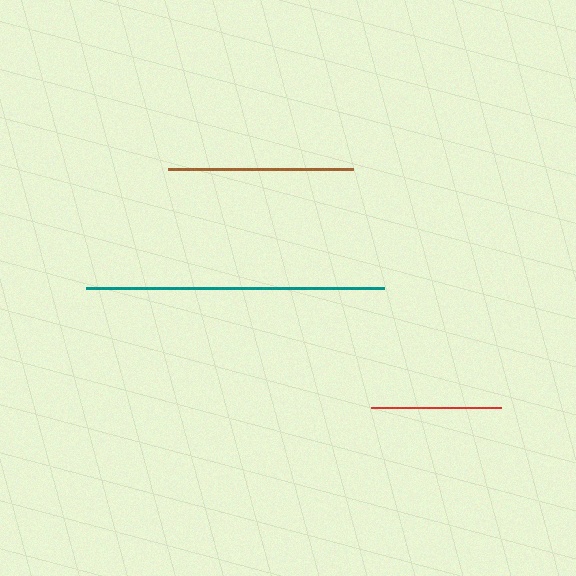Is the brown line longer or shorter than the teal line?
The teal line is longer than the brown line.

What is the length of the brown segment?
The brown segment is approximately 184 pixels long.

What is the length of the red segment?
The red segment is approximately 131 pixels long.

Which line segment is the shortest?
The red line is the shortest at approximately 131 pixels.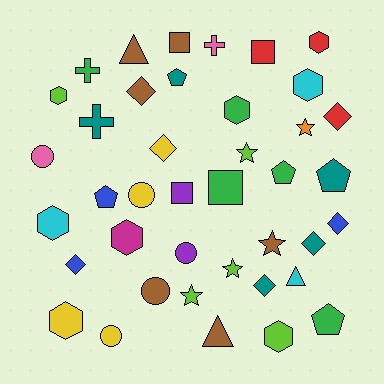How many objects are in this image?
There are 40 objects.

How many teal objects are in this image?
There are 5 teal objects.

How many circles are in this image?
There are 5 circles.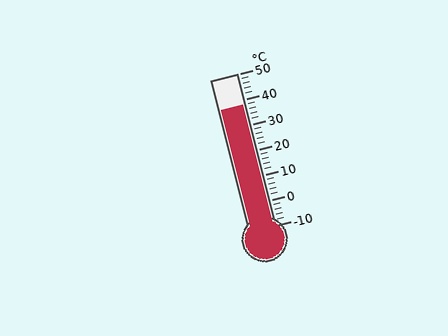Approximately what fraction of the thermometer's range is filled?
The thermometer is filled to approximately 80% of its range.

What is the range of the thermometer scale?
The thermometer scale ranges from -10°C to 50°C.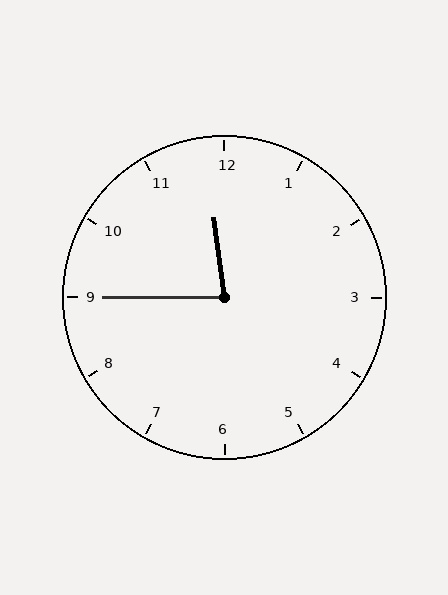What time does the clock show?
11:45.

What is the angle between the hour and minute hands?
Approximately 82 degrees.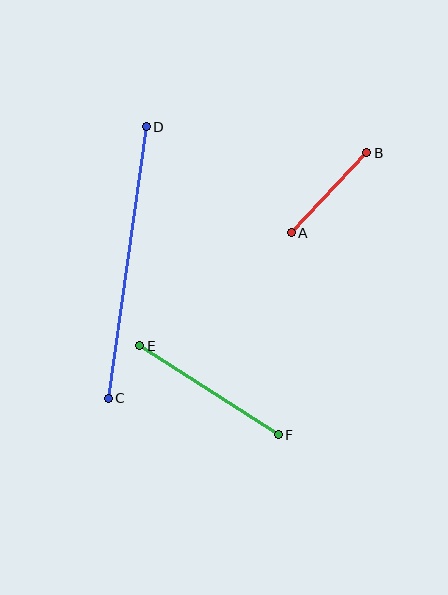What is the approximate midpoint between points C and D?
The midpoint is at approximately (127, 262) pixels.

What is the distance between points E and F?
The distance is approximately 165 pixels.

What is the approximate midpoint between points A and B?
The midpoint is at approximately (329, 193) pixels.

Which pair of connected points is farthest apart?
Points C and D are farthest apart.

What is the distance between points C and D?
The distance is approximately 274 pixels.